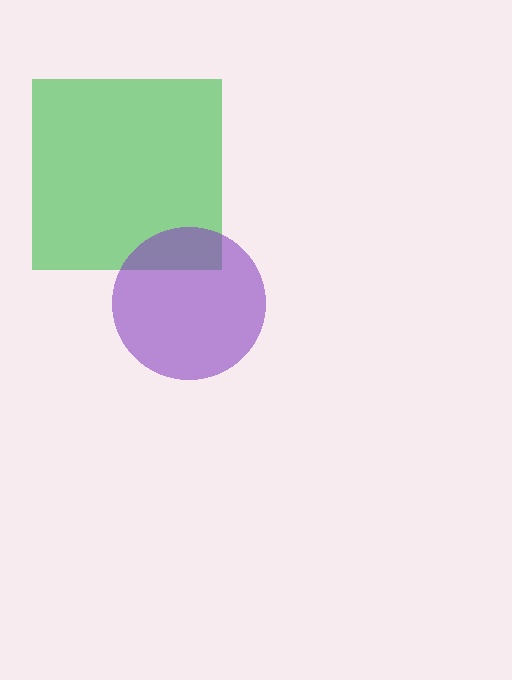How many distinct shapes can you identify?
There are 2 distinct shapes: a green square, a purple circle.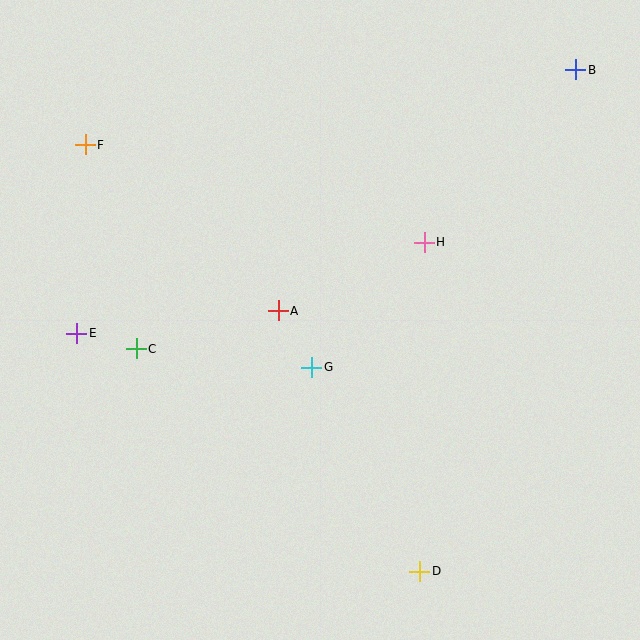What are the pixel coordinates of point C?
Point C is at (136, 349).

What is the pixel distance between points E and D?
The distance between E and D is 418 pixels.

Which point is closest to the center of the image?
Point A at (278, 311) is closest to the center.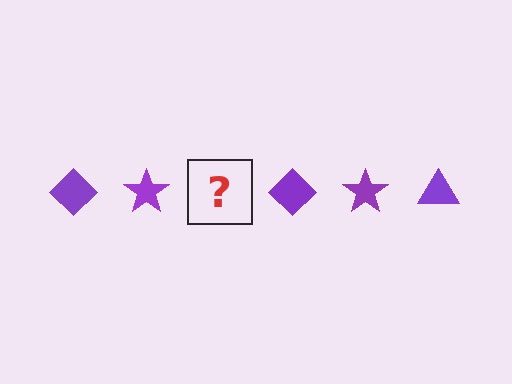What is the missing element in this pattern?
The missing element is a purple triangle.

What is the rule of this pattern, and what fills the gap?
The rule is that the pattern cycles through diamond, star, triangle shapes in purple. The gap should be filled with a purple triangle.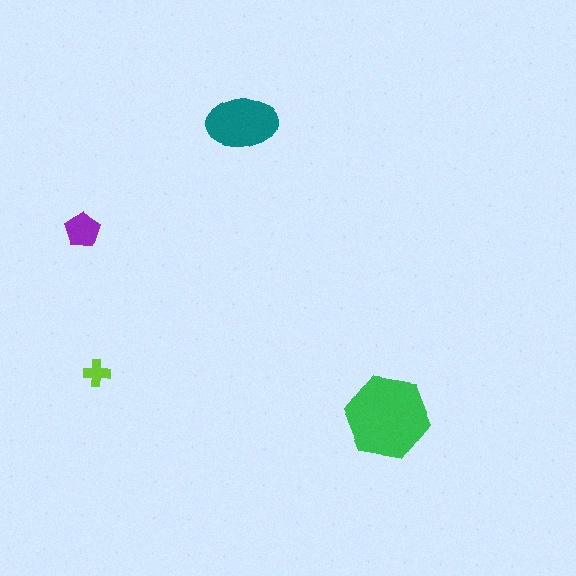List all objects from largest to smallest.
The green hexagon, the teal ellipse, the purple pentagon, the lime cross.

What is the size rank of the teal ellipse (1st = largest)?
2nd.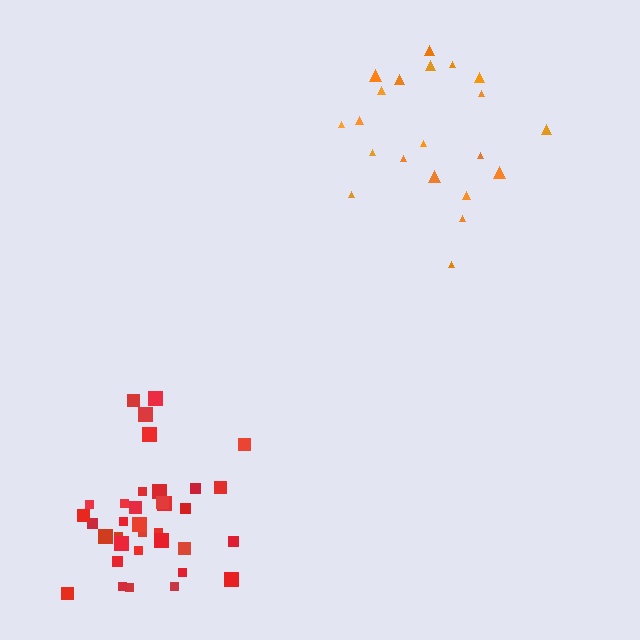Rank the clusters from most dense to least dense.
red, orange.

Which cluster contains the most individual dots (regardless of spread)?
Red (35).